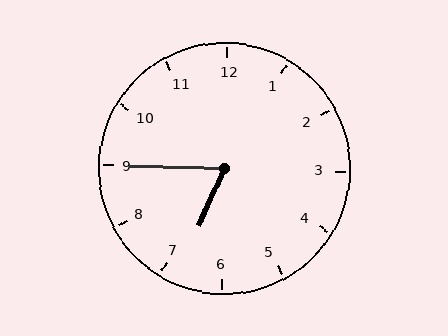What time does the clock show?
6:45.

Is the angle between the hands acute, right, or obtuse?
It is acute.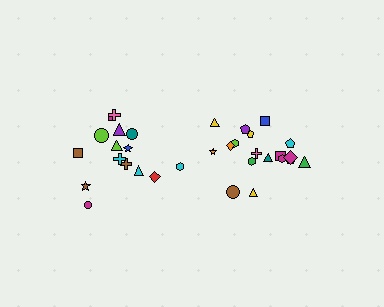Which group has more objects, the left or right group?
The right group.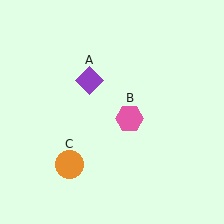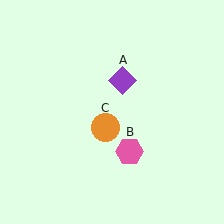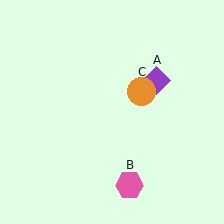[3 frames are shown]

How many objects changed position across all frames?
3 objects changed position: purple diamond (object A), pink hexagon (object B), orange circle (object C).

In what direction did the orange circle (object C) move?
The orange circle (object C) moved up and to the right.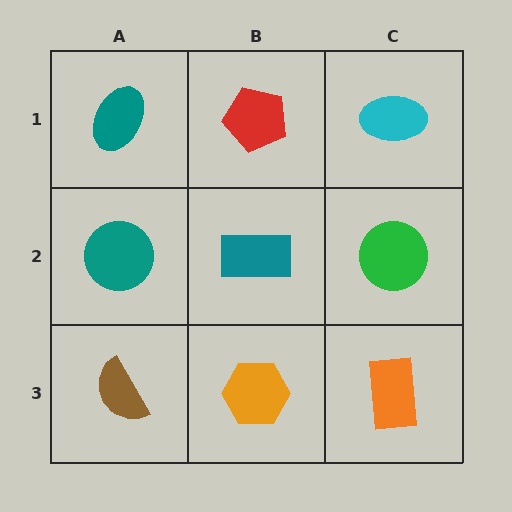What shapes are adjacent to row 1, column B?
A teal rectangle (row 2, column B), a teal ellipse (row 1, column A), a cyan ellipse (row 1, column C).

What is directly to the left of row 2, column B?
A teal circle.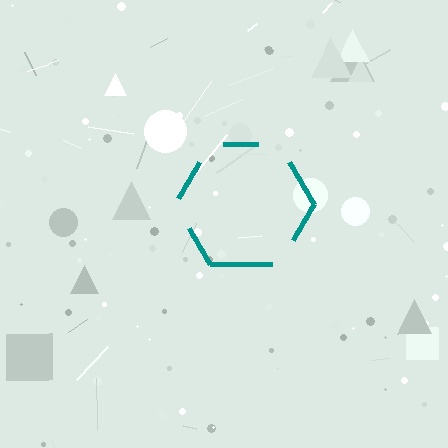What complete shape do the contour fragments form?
The contour fragments form a hexagon.